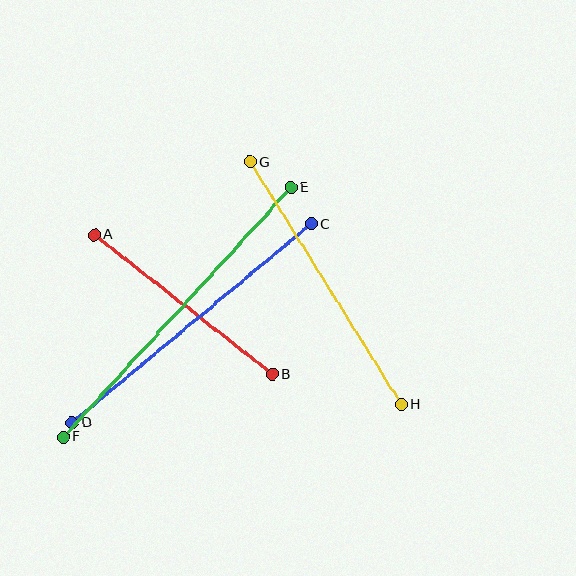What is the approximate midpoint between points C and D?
The midpoint is at approximately (192, 323) pixels.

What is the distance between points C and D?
The distance is approximately 310 pixels.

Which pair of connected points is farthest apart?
Points E and F are farthest apart.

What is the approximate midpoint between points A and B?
The midpoint is at approximately (183, 305) pixels.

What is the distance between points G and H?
The distance is approximately 286 pixels.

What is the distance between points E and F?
The distance is approximately 338 pixels.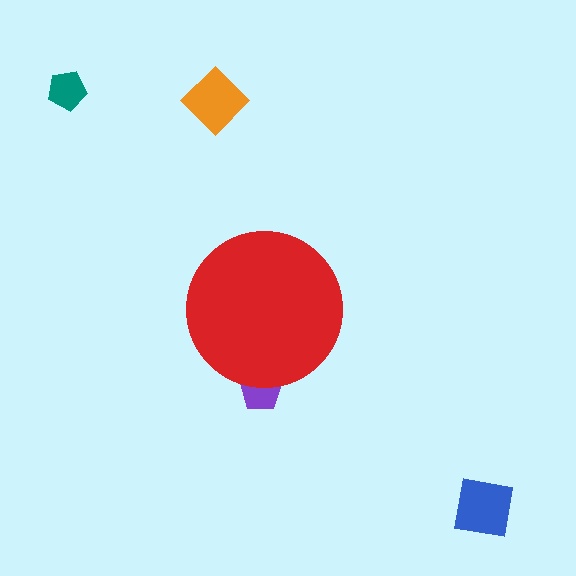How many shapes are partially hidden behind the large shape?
1 shape is partially hidden.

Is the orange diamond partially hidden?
No, the orange diamond is fully visible.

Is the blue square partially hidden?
No, the blue square is fully visible.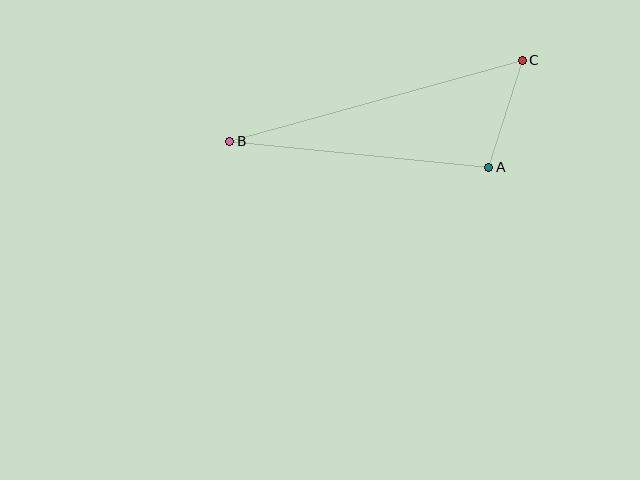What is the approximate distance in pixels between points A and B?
The distance between A and B is approximately 260 pixels.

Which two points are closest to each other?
Points A and C are closest to each other.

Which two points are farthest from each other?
Points B and C are farthest from each other.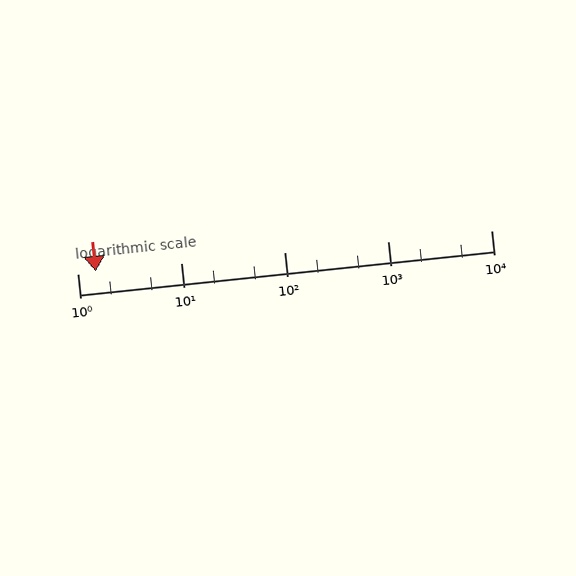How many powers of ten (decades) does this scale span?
The scale spans 4 decades, from 1 to 10000.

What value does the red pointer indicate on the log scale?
The pointer indicates approximately 1.5.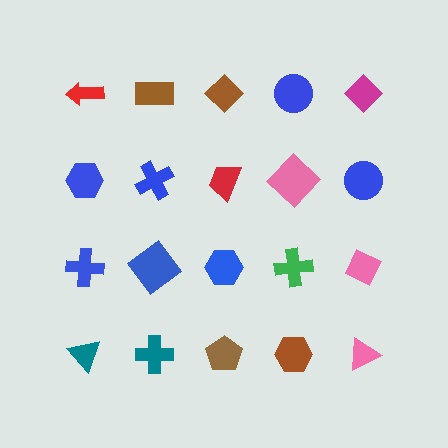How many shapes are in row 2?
5 shapes.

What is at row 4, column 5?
A pink triangle.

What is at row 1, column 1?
A red arrow.